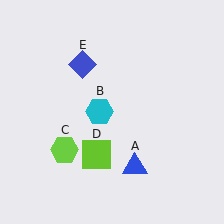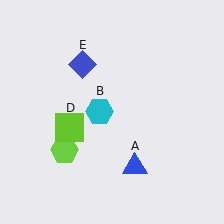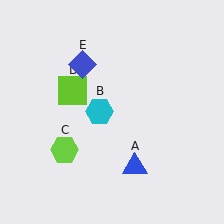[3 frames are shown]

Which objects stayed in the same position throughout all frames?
Blue triangle (object A) and cyan hexagon (object B) and lime hexagon (object C) and blue diamond (object E) remained stationary.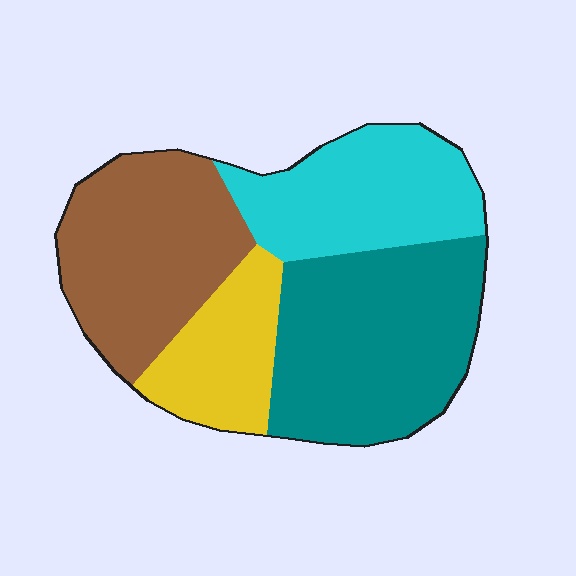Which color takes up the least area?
Yellow, at roughly 15%.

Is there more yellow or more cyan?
Cyan.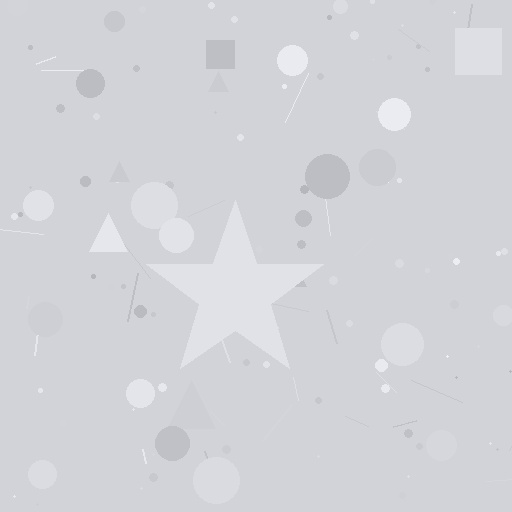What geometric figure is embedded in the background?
A star is embedded in the background.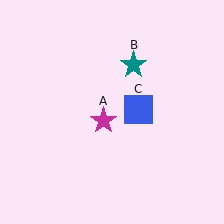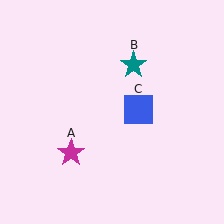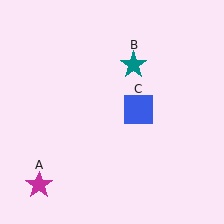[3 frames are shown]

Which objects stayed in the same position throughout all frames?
Teal star (object B) and blue square (object C) remained stationary.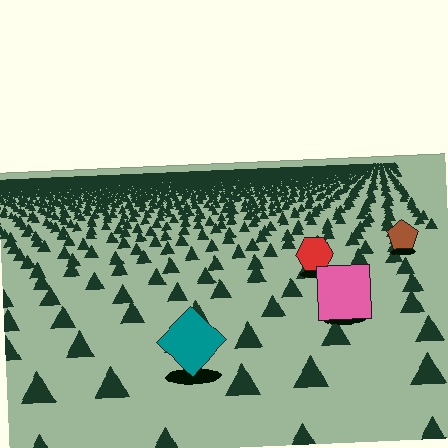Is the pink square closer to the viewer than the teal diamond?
No. The teal diamond is closer — you can tell from the texture gradient: the ground texture is coarser near it.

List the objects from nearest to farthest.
From nearest to farthest: the teal diamond, the pink square, the red hexagon, the brown pentagon.